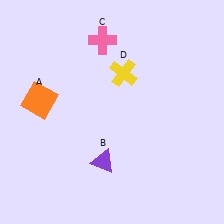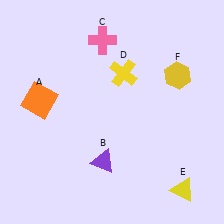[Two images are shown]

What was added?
A yellow triangle (E), a yellow hexagon (F) were added in Image 2.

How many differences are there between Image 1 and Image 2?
There are 2 differences between the two images.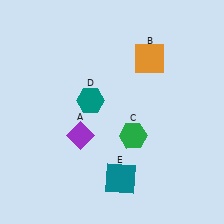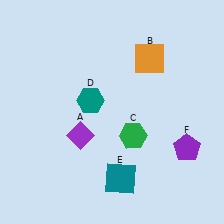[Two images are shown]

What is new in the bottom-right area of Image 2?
A purple pentagon (F) was added in the bottom-right area of Image 2.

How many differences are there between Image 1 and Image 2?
There is 1 difference between the two images.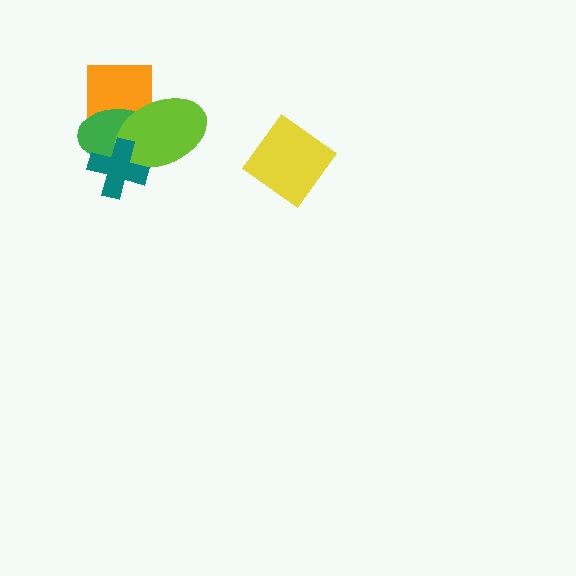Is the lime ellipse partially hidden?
Yes, it is partially covered by another shape.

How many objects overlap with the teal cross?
2 objects overlap with the teal cross.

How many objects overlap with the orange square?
2 objects overlap with the orange square.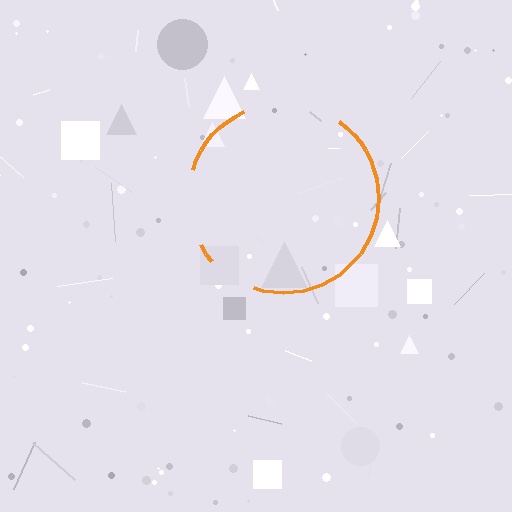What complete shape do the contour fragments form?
The contour fragments form a circle.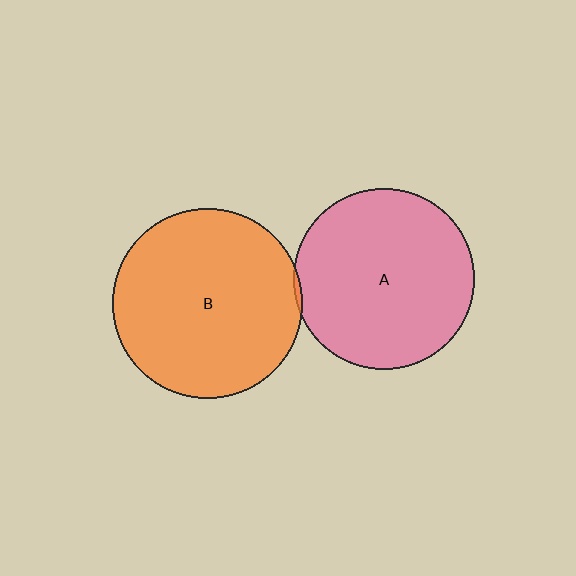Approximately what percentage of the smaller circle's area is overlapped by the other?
Approximately 5%.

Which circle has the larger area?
Circle B (orange).